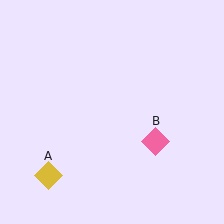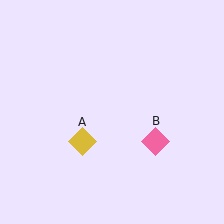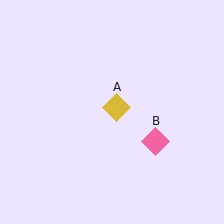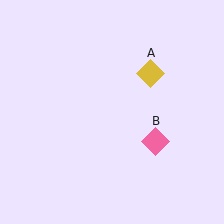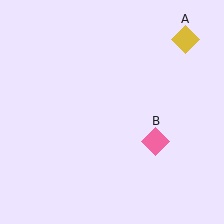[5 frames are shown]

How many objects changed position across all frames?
1 object changed position: yellow diamond (object A).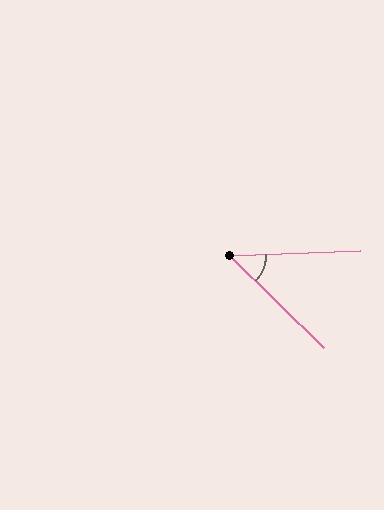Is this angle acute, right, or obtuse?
It is acute.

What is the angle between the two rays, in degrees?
Approximately 47 degrees.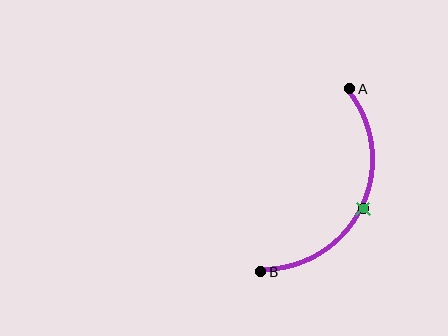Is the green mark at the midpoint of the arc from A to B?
Yes. The green mark lies on the arc at equal arc-length from both A and B — it is the arc midpoint.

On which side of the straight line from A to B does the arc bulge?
The arc bulges to the right of the straight line connecting A and B.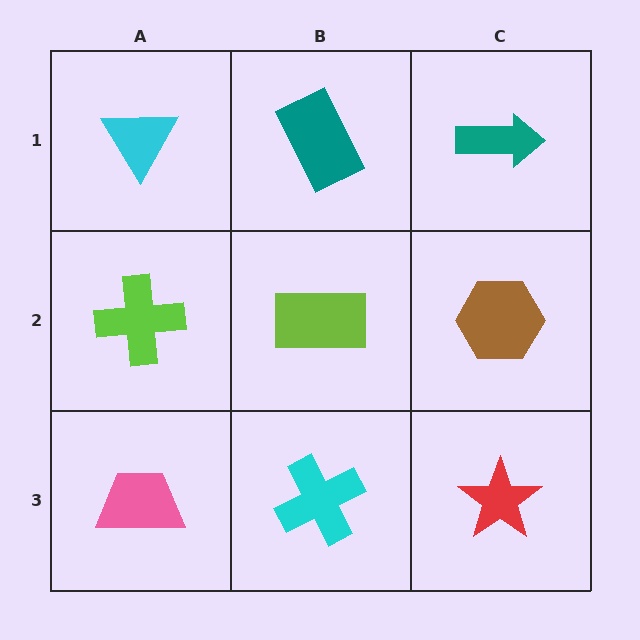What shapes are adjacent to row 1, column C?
A brown hexagon (row 2, column C), a teal rectangle (row 1, column B).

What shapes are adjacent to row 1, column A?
A lime cross (row 2, column A), a teal rectangle (row 1, column B).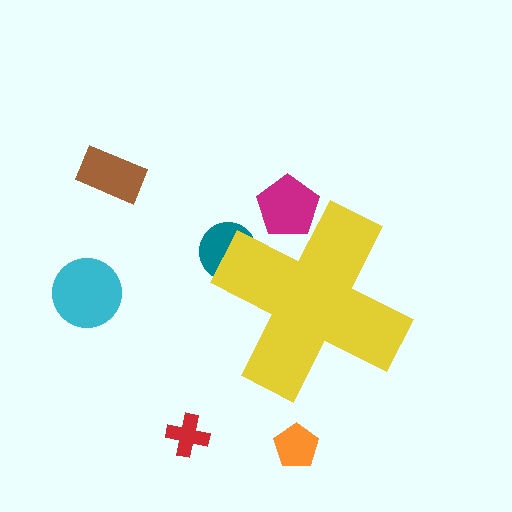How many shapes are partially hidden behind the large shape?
2 shapes are partially hidden.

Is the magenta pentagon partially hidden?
Yes, the magenta pentagon is partially hidden behind the yellow cross.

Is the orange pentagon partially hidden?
No, the orange pentagon is fully visible.